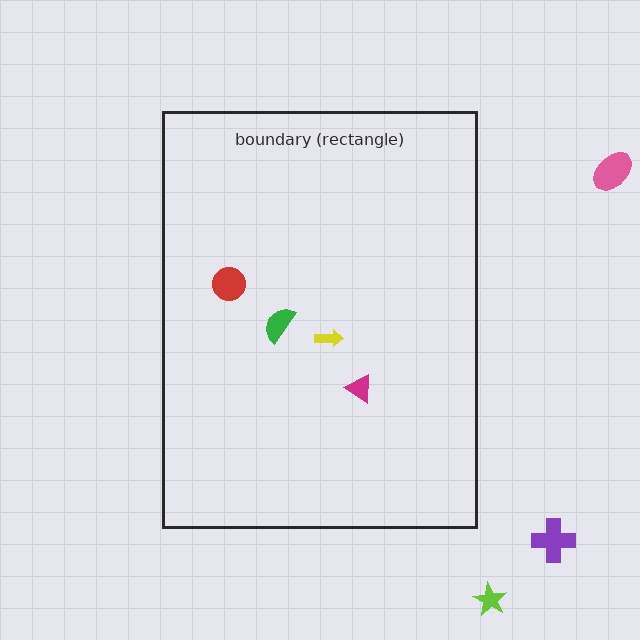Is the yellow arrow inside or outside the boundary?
Inside.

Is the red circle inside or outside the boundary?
Inside.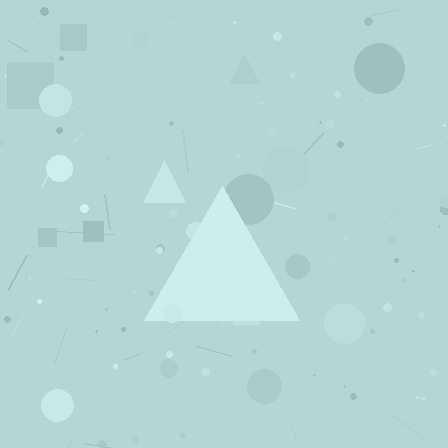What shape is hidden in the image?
A triangle is hidden in the image.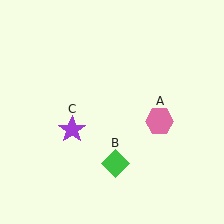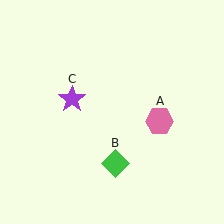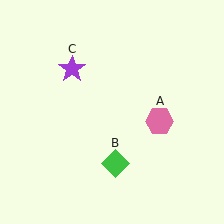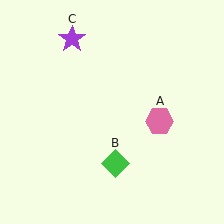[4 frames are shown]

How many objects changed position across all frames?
1 object changed position: purple star (object C).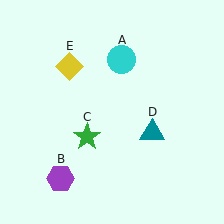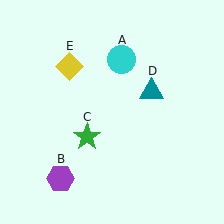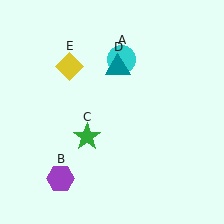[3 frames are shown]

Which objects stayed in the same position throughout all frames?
Cyan circle (object A) and purple hexagon (object B) and green star (object C) and yellow diamond (object E) remained stationary.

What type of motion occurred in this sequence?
The teal triangle (object D) rotated counterclockwise around the center of the scene.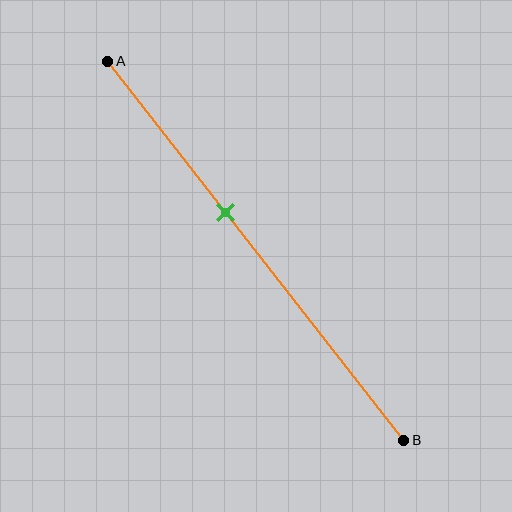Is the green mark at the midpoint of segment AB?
No, the mark is at about 40% from A, not at the 50% midpoint.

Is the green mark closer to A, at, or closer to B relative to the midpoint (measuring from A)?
The green mark is closer to point A than the midpoint of segment AB.